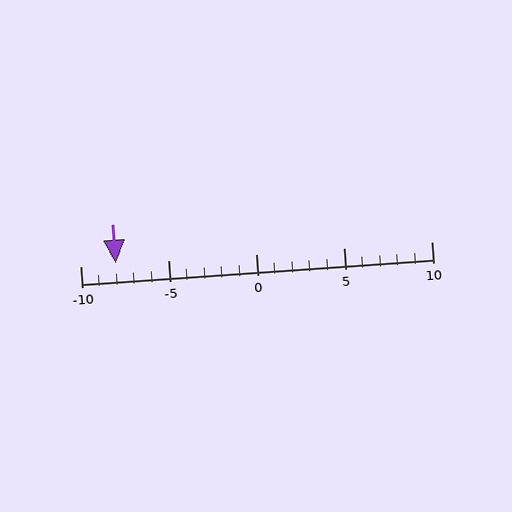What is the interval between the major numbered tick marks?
The major tick marks are spaced 5 units apart.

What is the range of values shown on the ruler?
The ruler shows values from -10 to 10.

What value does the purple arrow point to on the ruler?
The purple arrow points to approximately -8.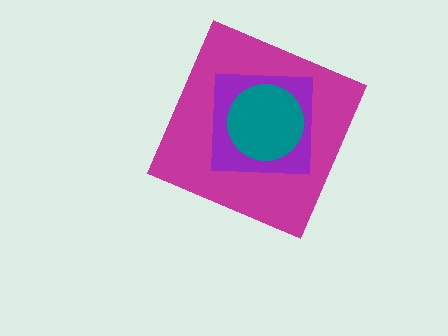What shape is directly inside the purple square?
The teal circle.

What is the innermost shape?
The teal circle.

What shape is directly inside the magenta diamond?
The purple square.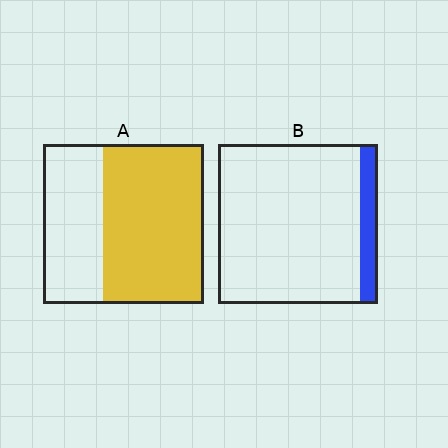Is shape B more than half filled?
No.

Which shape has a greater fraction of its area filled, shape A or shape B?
Shape A.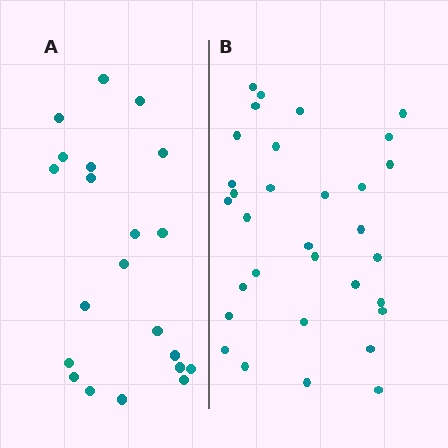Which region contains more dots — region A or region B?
Region B (the right region) has more dots.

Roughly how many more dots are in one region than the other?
Region B has roughly 12 or so more dots than region A.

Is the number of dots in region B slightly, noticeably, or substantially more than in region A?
Region B has substantially more. The ratio is roughly 1.5 to 1.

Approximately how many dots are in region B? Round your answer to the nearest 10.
About 30 dots. (The exact count is 32, which rounds to 30.)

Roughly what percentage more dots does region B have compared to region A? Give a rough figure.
About 50% more.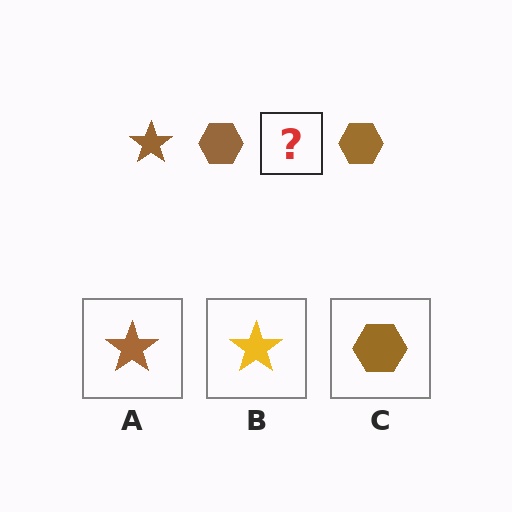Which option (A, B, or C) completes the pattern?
A.